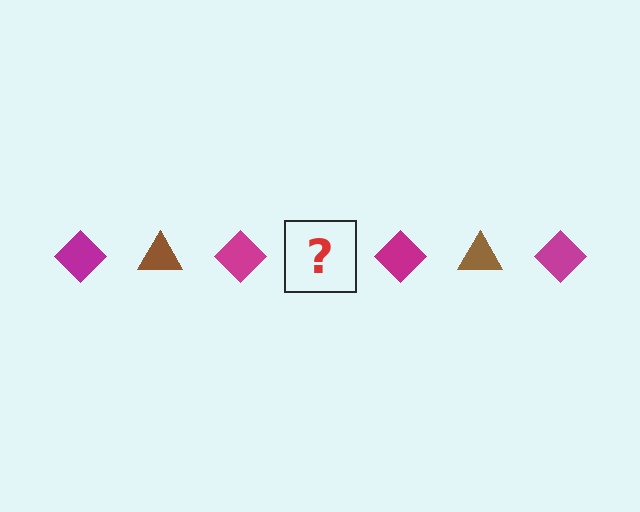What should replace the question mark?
The question mark should be replaced with a brown triangle.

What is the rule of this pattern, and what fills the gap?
The rule is that the pattern alternates between magenta diamond and brown triangle. The gap should be filled with a brown triangle.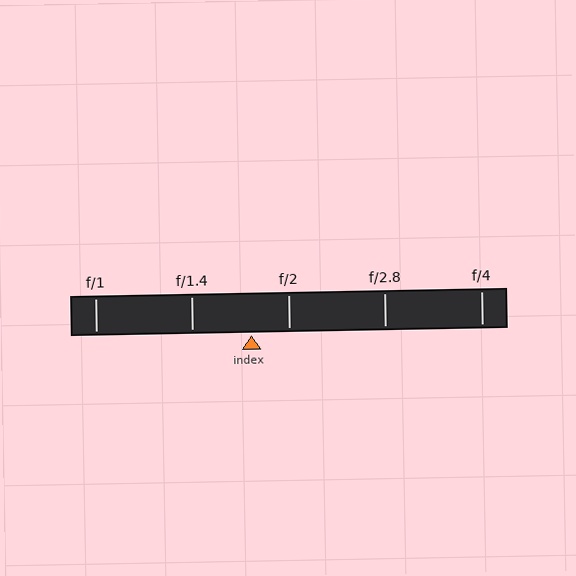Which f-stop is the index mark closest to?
The index mark is closest to f/2.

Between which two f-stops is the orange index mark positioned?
The index mark is between f/1.4 and f/2.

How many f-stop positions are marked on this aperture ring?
There are 5 f-stop positions marked.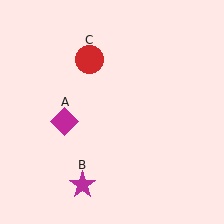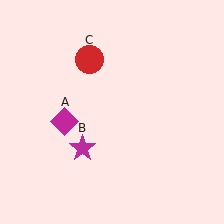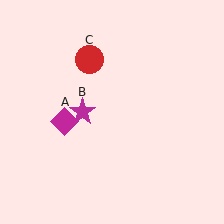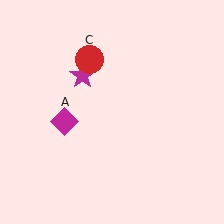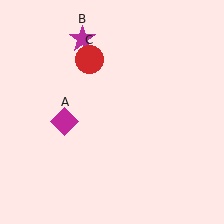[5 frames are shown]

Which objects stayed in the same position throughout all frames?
Magenta diamond (object A) and red circle (object C) remained stationary.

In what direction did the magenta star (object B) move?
The magenta star (object B) moved up.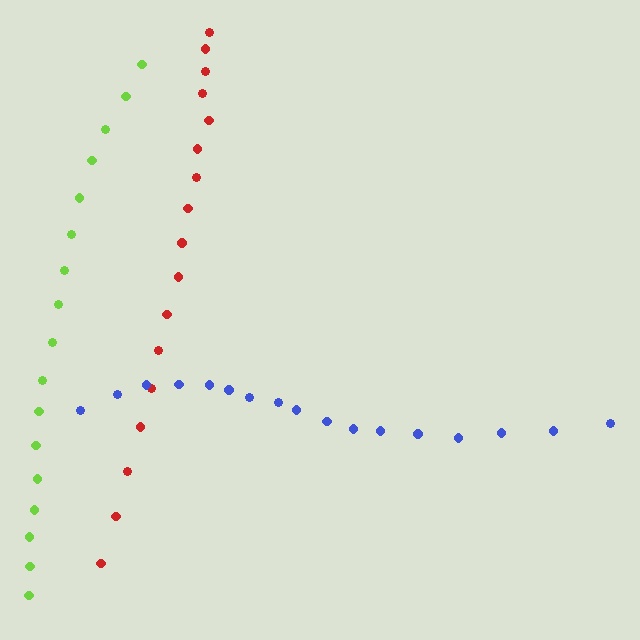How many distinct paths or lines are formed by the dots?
There are 3 distinct paths.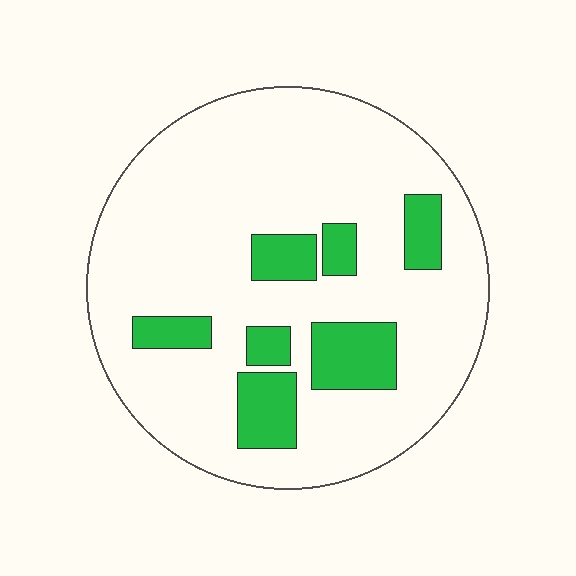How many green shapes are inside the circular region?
7.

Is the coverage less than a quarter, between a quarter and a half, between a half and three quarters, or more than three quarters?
Less than a quarter.